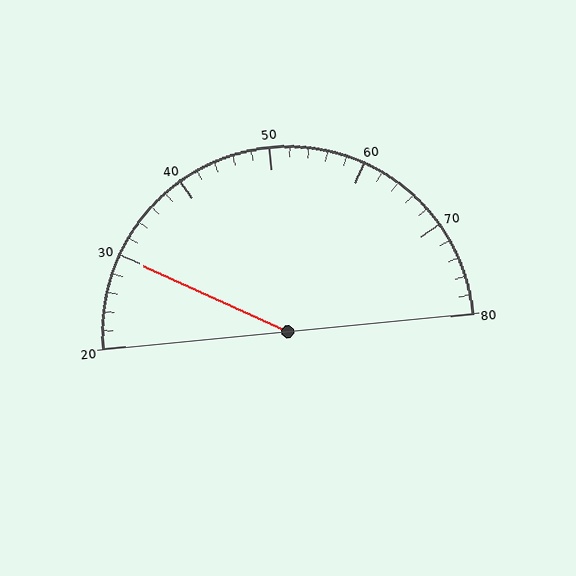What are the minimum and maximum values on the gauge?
The gauge ranges from 20 to 80.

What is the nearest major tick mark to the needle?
The nearest major tick mark is 30.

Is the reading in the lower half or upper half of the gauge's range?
The reading is in the lower half of the range (20 to 80).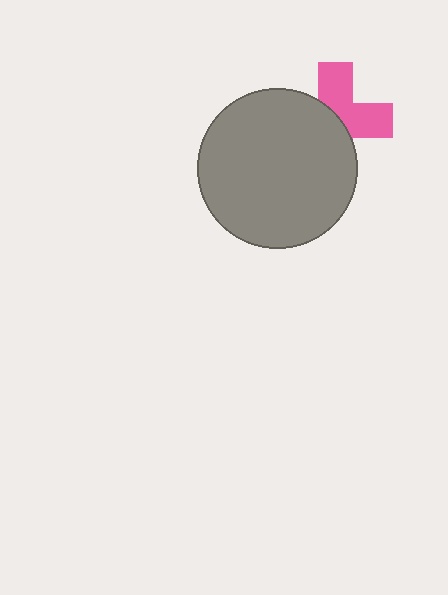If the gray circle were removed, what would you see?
You would see the complete pink cross.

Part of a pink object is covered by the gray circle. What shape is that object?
It is a cross.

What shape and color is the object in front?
The object in front is a gray circle.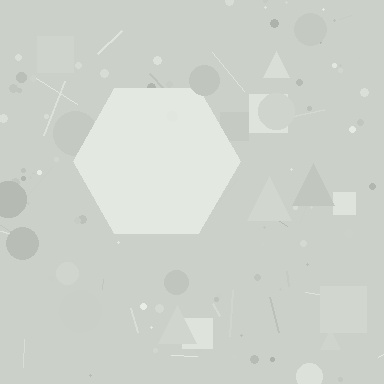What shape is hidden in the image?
A hexagon is hidden in the image.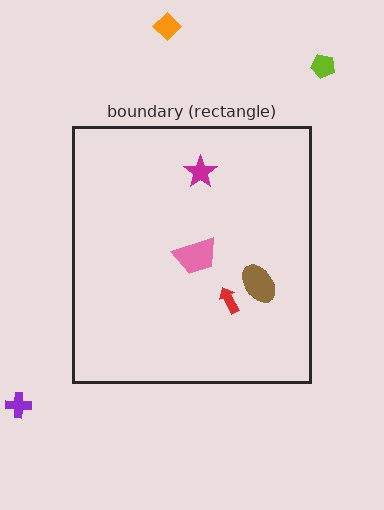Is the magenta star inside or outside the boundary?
Inside.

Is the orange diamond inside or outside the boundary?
Outside.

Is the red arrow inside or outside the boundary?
Inside.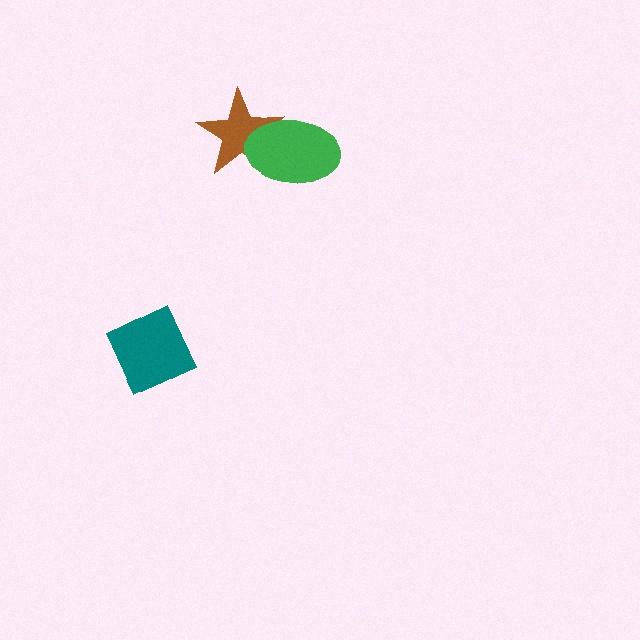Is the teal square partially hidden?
No, no other shape covers it.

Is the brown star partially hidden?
Yes, it is partially covered by another shape.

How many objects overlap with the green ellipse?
1 object overlaps with the green ellipse.